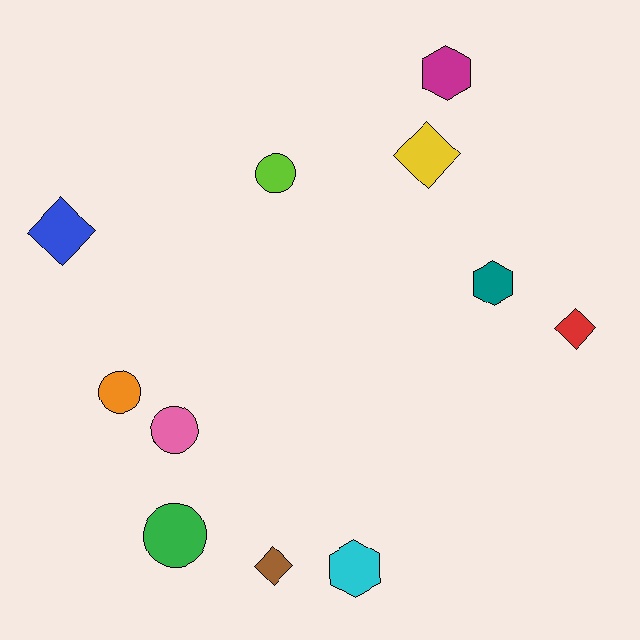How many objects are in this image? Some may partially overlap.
There are 11 objects.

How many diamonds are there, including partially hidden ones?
There are 4 diamonds.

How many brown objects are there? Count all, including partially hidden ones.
There is 1 brown object.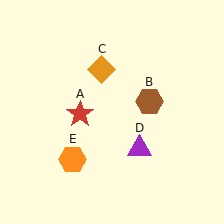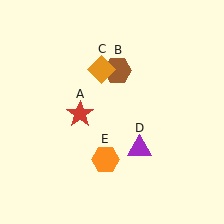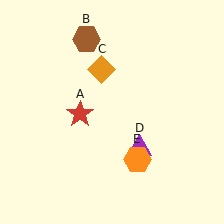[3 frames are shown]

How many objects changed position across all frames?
2 objects changed position: brown hexagon (object B), orange hexagon (object E).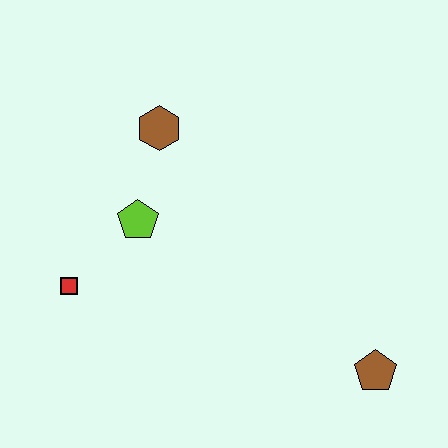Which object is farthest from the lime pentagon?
The brown pentagon is farthest from the lime pentagon.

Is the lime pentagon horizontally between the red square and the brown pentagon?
Yes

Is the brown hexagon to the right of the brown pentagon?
No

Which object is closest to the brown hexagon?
The lime pentagon is closest to the brown hexagon.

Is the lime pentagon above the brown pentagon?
Yes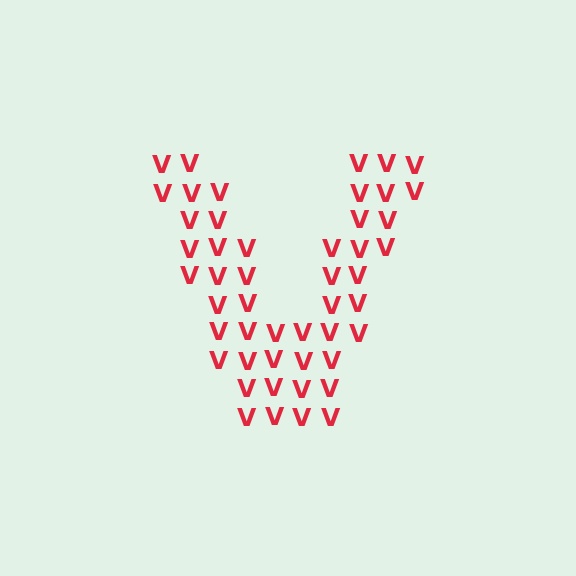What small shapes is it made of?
It is made of small letter V's.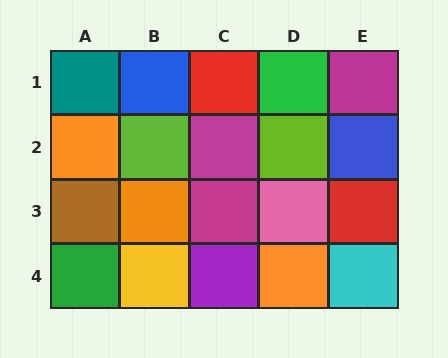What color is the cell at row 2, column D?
Lime.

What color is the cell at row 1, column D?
Green.